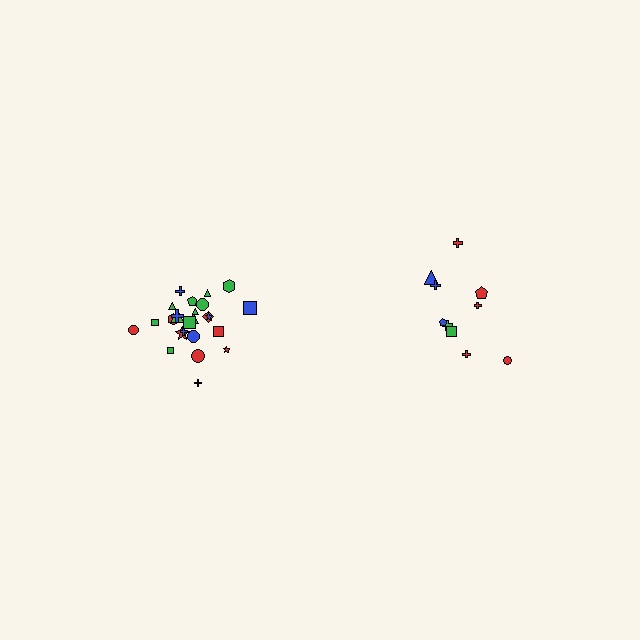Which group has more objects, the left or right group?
The left group.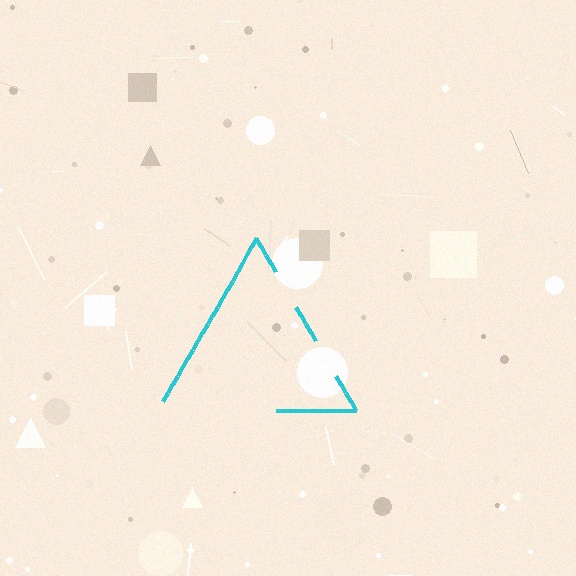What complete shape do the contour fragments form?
The contour fragments form a triangle.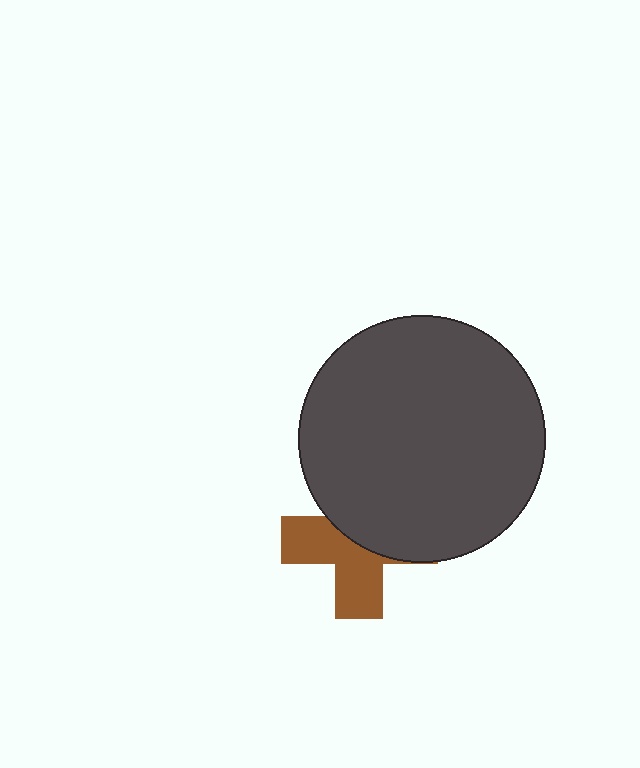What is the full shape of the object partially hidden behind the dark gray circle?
The partially hidden object is a brown cross.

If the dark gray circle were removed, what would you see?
You would see the complete brown cross.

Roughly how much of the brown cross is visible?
About half of it is visible (roughly 49%).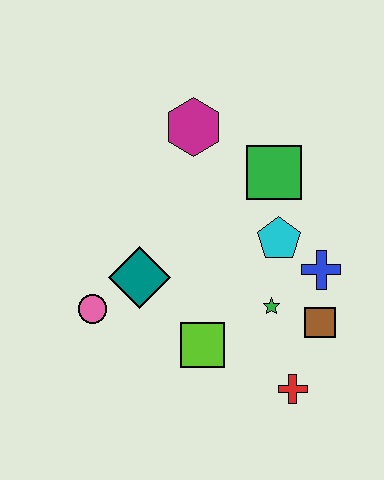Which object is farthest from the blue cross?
The pink circle is farthest from the blue cross.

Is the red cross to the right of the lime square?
Yes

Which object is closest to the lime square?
The green star is closest to the lime square.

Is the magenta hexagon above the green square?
Yes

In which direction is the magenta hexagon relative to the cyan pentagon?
The magenta hexagon is above the cyan pentagon.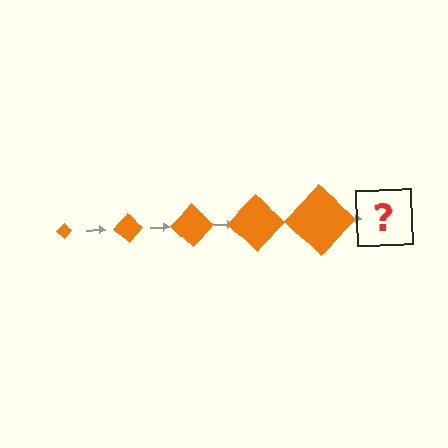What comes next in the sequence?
The next element should be an orange diamond, larger than the previous one.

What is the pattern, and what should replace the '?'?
The pattern is that the diamond gets progressively larger each step. The '?' should be an orange diamond, larger than the previous one.